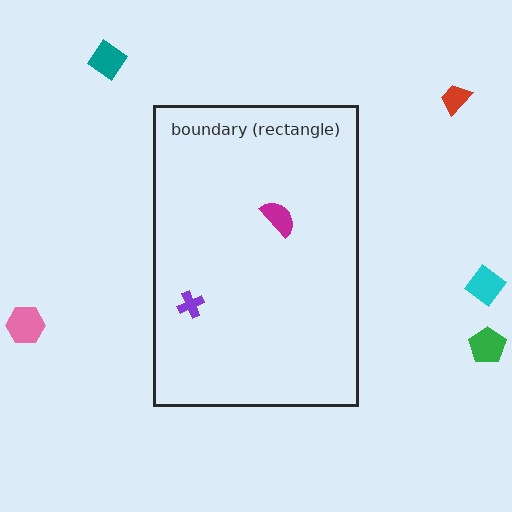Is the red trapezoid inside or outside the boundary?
Outside.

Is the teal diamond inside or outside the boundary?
Outside.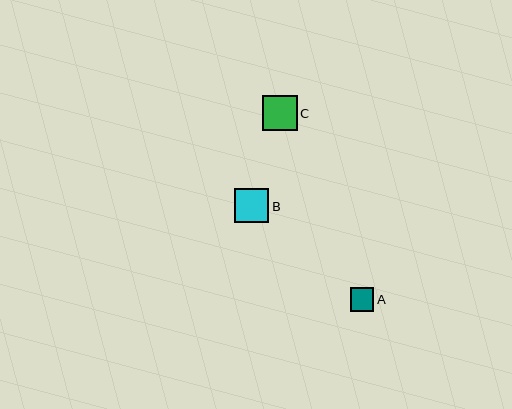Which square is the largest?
Square C is the largest with a size of approximately 35 pixels.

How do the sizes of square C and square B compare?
Square C and square B are approximately the same size.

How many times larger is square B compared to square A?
Square B is approximately 1.4 times the size of square A.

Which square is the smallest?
Square A is the smallest with a size of approximately 24 pixels.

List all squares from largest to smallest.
From largest to smallest: C, B, A.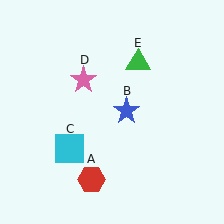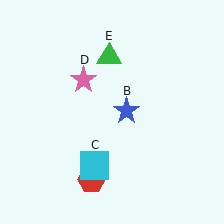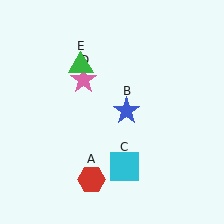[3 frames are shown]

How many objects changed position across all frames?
2 objects changed position: cyan square (object C), green triangle (object E).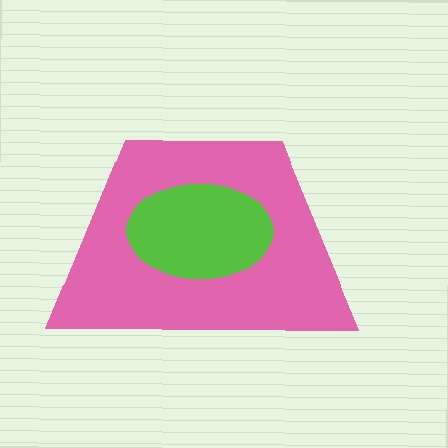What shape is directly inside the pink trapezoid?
The lime ellipse.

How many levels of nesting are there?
2.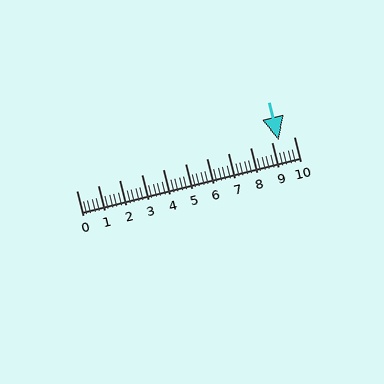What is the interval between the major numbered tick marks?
The major tick marks are spaced 1 units apart.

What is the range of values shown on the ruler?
The ruler shows values from 0 to 10.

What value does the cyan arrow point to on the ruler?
The cyan arrow points to approximately 9.3.